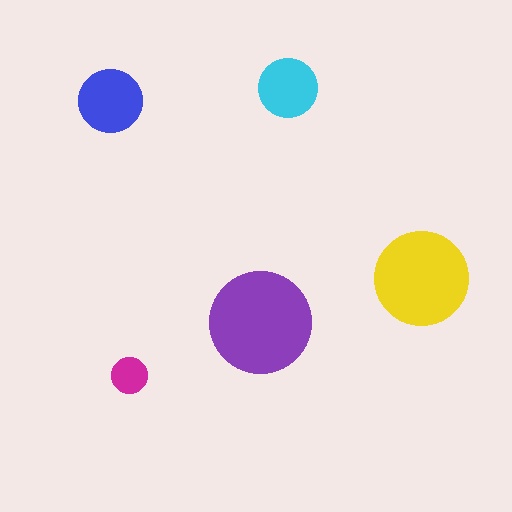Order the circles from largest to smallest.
the purple one, the yellow one, the blue one, the cyan one, the magenta one.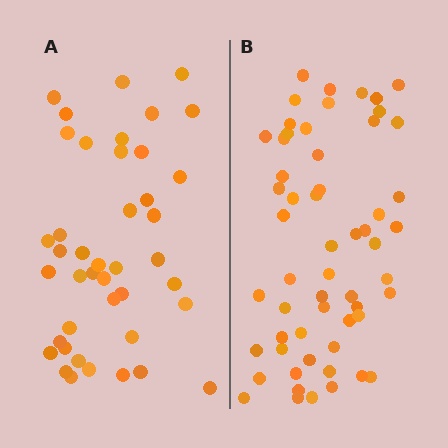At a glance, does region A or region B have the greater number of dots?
Region B (the right region) has more dots.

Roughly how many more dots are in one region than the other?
Region B has approximately 15 more dots than region A.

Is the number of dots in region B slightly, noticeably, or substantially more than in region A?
Region B has noticeably more, but not dramatically so. The ratio is roughly 1.4 to 1.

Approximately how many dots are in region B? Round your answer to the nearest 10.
About 60 dots. (The exact count is 57, which rounds to 60.)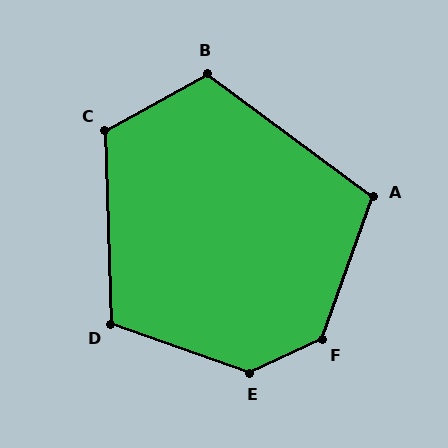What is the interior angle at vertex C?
Approximately 117 degrees (obtuse).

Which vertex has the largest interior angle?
E, at approximately 136 degrees.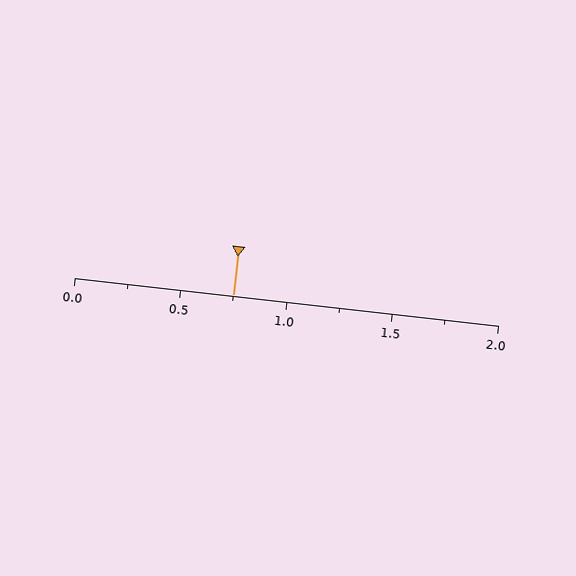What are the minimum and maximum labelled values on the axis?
The axis runs from 0.0 to 2.0.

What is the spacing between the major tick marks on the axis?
The major ticks are spaced 0.5 apart.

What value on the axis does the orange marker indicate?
The marker indicates approximately 0.75.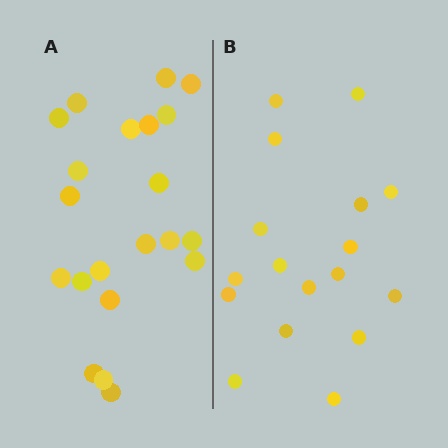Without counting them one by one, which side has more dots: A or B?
Region A (the left region) has more dots.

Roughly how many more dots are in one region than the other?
Region A has about 4 more dots than region B.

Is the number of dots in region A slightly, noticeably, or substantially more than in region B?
Region A has only slightly more — the two regions are fairly close. The ratio is roughly 1.2 to 1.